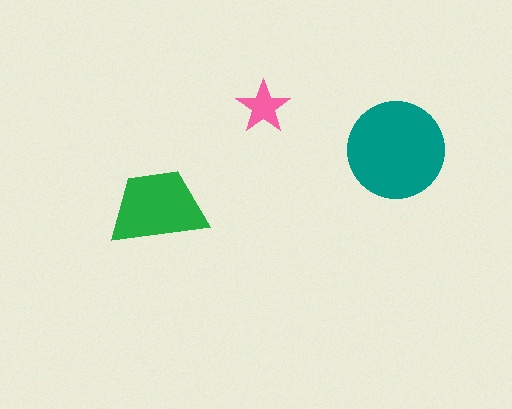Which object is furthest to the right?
The teal circle is rightmost.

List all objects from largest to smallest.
The teal circle, the green trapezoid, the pink star.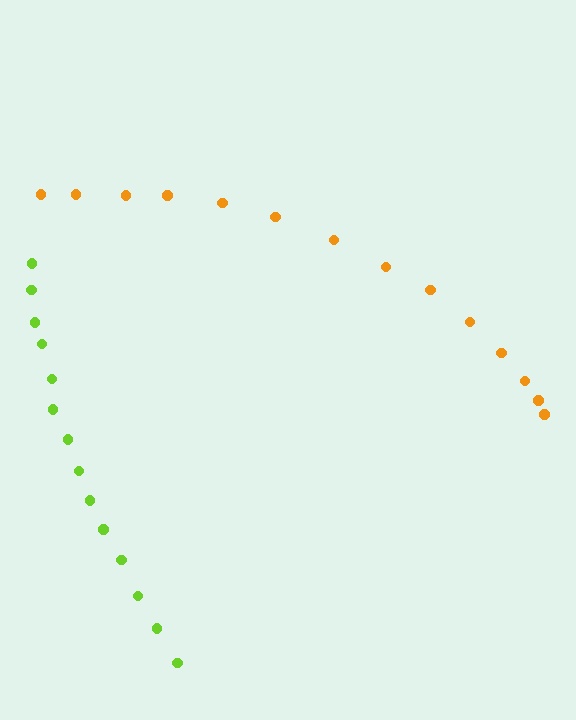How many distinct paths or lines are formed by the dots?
There are 2 distinct paths.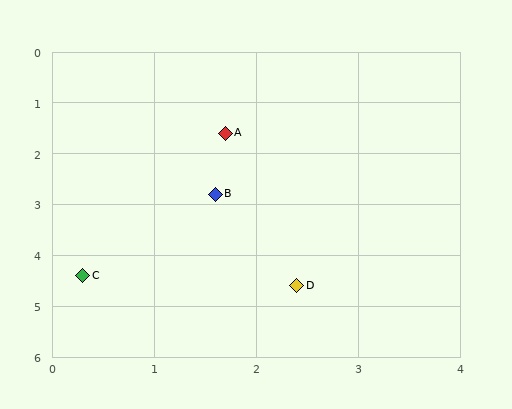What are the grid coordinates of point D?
Point D is at approximately (2.4, 4.6).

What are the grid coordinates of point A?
Point A is at approximately (1.7, 1.6).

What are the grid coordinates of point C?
Point C is at approximately (0.3, 4.4).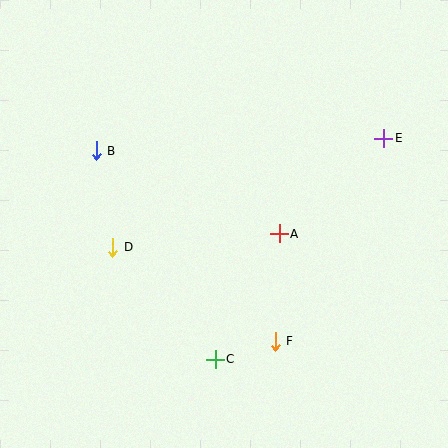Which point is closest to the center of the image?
Point A at (279, 234) is closest to the center.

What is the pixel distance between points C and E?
The distance between C and E is 278 pixels.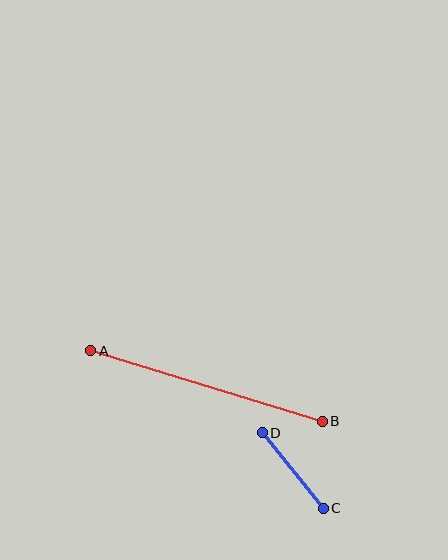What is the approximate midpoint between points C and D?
The midpoint is at approximately (293, 471) pixels.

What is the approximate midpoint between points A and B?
The midpoint is at approximately (207, 386) pixels.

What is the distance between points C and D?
The distance is approximately 98 pixels.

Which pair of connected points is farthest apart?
Points A and B are farthest apart.